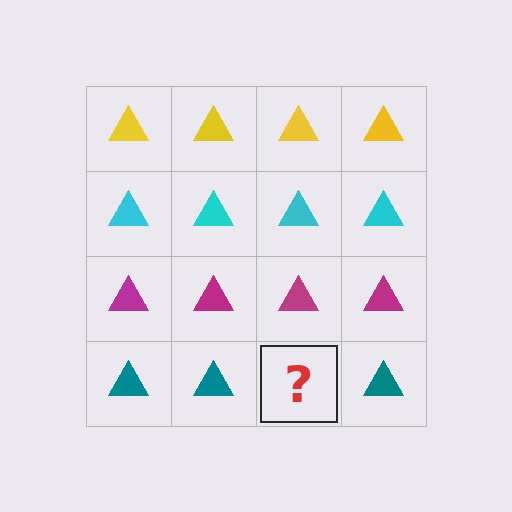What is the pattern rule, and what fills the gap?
The rule is that each row has a consistent color. The gap should be filled with a teal triangle.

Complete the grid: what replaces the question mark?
The question mark should be replaced with a teal triangle.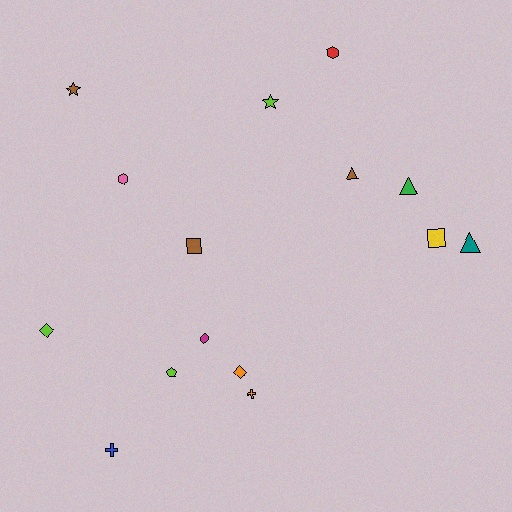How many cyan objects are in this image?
There are no cyan objects.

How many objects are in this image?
There are 15 objects.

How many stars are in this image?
There are 2 stars.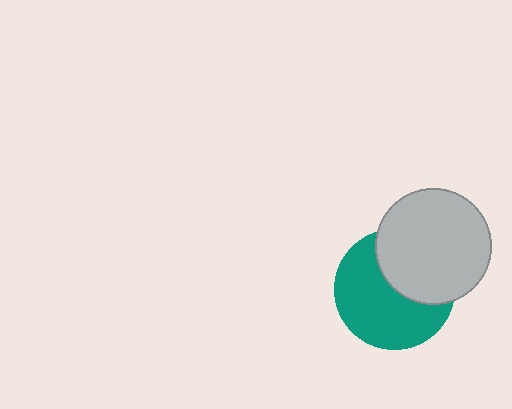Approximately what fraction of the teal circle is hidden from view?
Roughly 39% of the teal circle is hidden behind the light gray circle.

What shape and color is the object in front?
The object in front is a light gray circle.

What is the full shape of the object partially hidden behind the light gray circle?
The partially hidden object is a teal circle.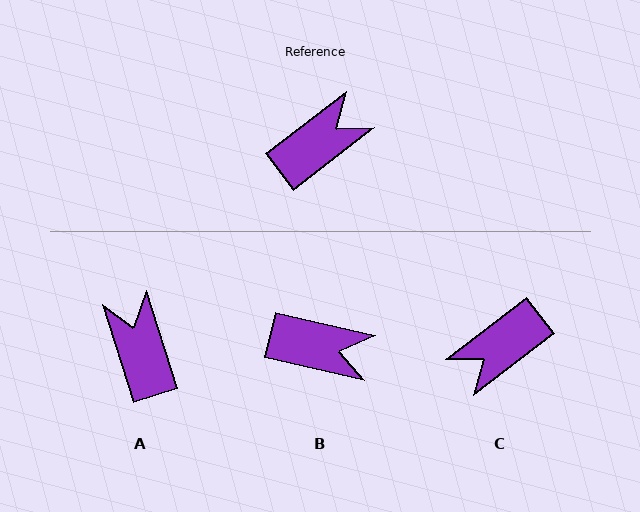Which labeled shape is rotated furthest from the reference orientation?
C, about 180 degrees away.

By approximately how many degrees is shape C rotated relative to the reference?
Approximately 180 degrees counter-clockwise.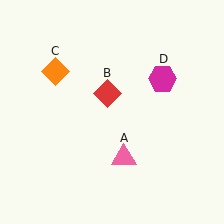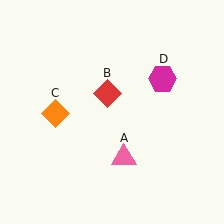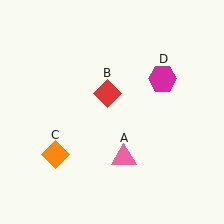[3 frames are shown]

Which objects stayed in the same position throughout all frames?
Pink triangle (object A) and red diamond (object B) and magenta hexagon (object D) remained stationary.